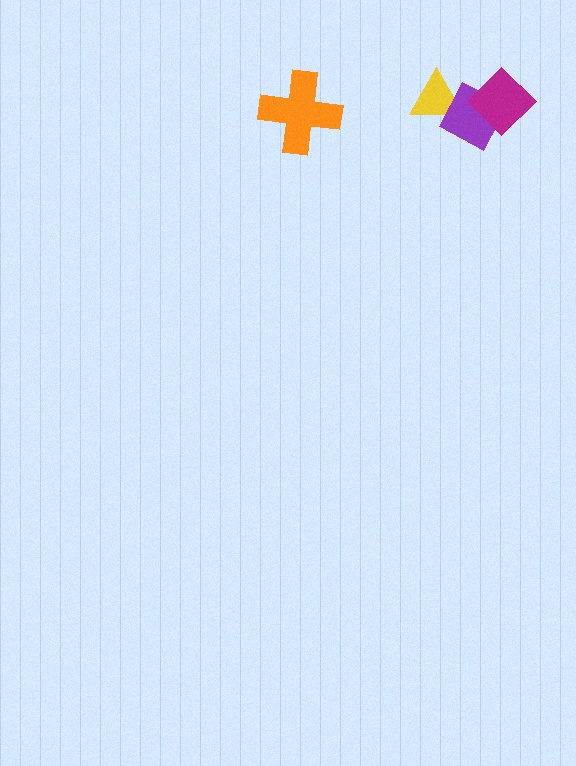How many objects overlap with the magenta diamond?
1 object overlaps with the magenta diamond.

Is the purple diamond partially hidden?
Yes, it is partially covered by another shape.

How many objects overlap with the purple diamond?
2 objects overlap with the purple diamond.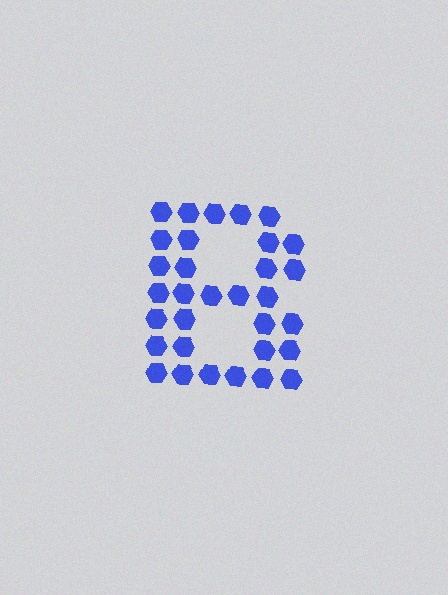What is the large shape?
The large shape is the letter B.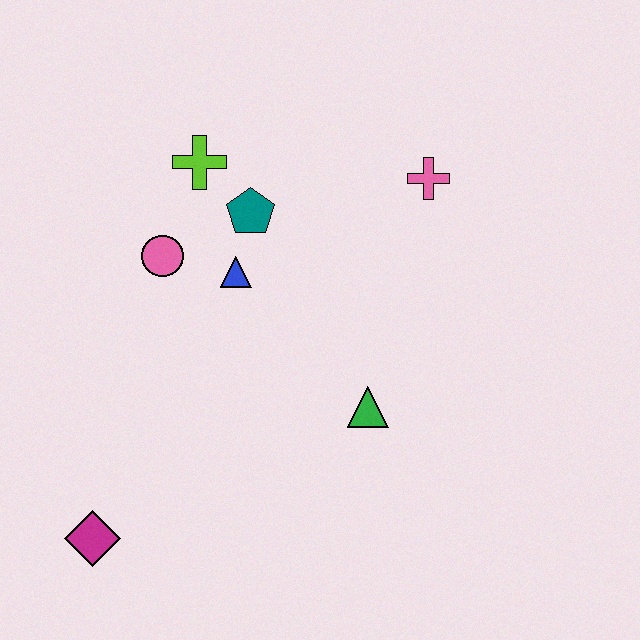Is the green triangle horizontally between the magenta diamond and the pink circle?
No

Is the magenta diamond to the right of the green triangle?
No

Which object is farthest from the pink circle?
The magenta diamond is farthest from the pink circle.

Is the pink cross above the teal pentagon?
Yes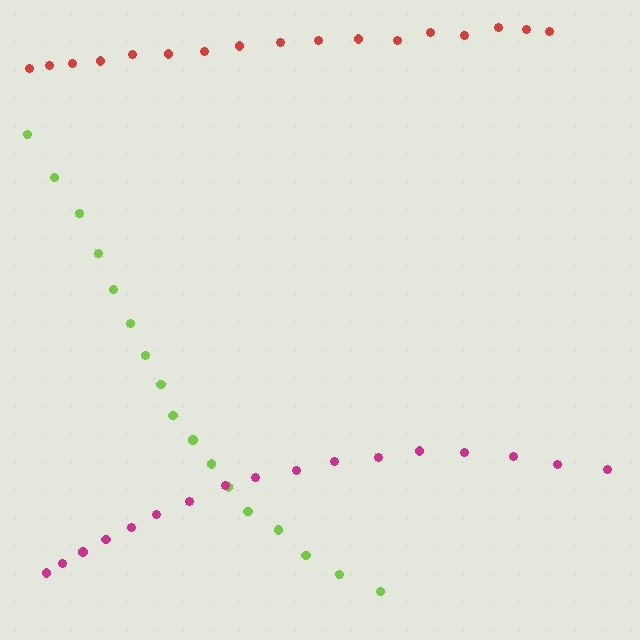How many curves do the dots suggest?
There are 3 distinct paths.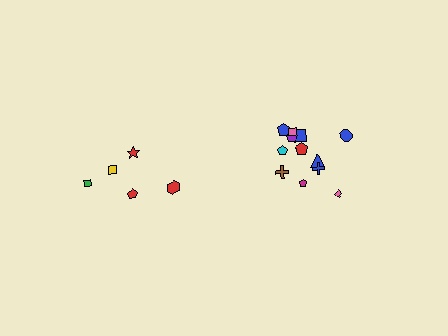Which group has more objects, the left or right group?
The right group.